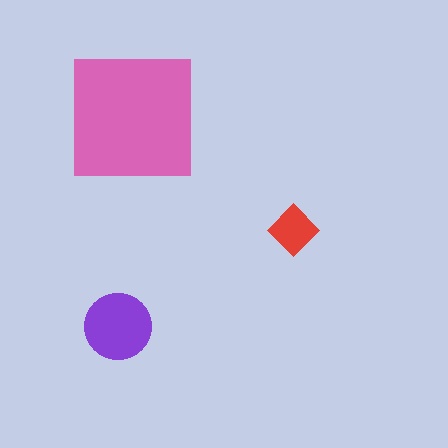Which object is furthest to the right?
The red diamond is rightmost.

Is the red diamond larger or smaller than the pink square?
Smaller.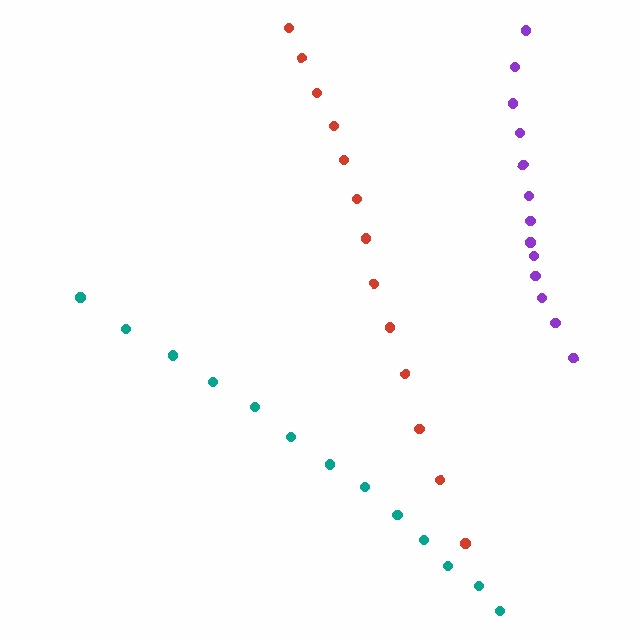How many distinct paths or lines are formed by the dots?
There are 3 distinct paths.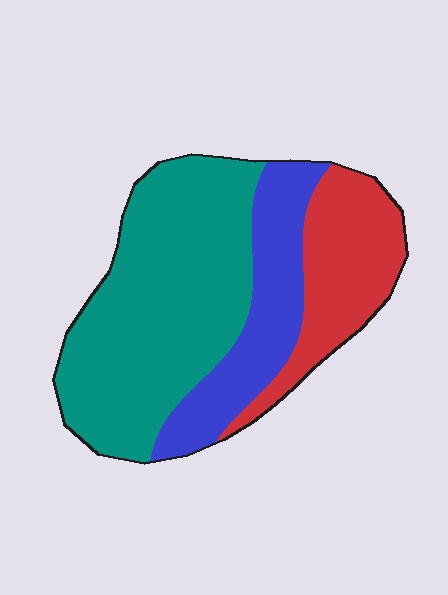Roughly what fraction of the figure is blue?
Blue takes up between a sixth and a third of the figure.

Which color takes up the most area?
Teal, at roughly 55%.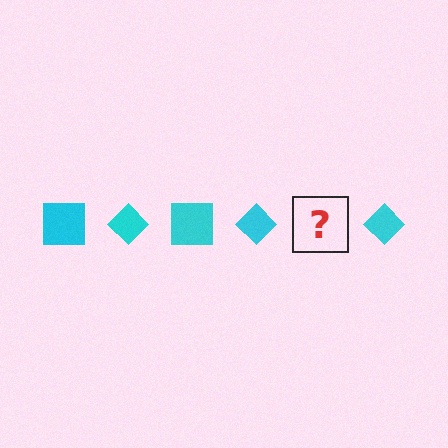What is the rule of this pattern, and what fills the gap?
The rule is that the pattern cycles through square, diamond shapes in cyan. The gap should be filled with a cyan square.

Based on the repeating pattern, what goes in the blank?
The blank should be a cyan square.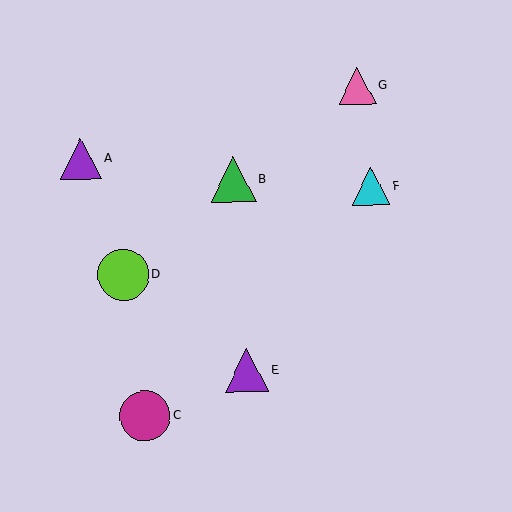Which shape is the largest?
The lime circle (labeled D) is the largest.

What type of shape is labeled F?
Shape F is a cyan triangle.